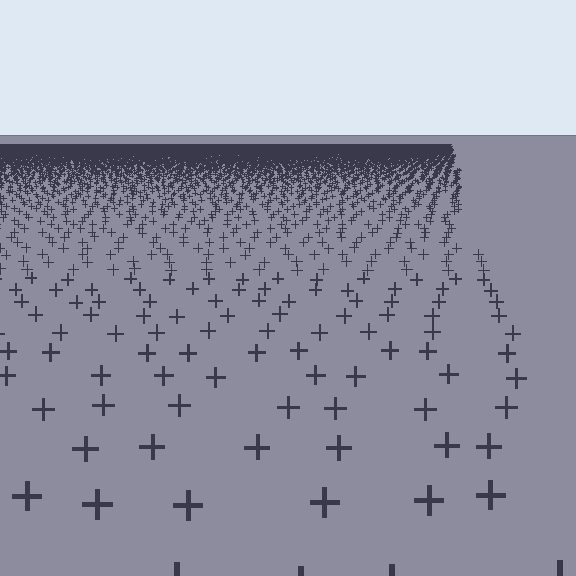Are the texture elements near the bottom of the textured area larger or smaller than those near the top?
Larger. Near the bottom, elements are closer to the viewer and appear at a bigger on-screen size.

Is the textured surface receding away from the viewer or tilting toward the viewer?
The surface is receding away from the viewer. Texture elements get smaller and denser toward the top.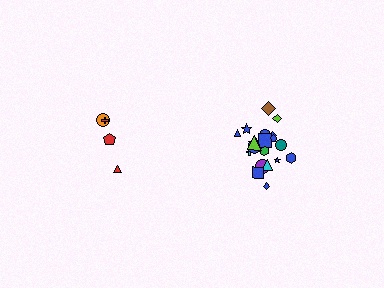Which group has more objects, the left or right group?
The right group.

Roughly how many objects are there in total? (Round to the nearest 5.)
Roughly 25 objects in total.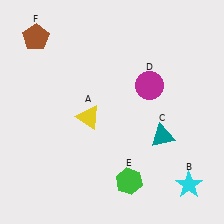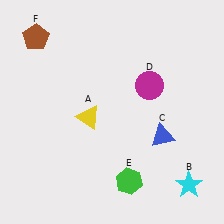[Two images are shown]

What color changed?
The triangle (C) changed from teal in Image 1 to blue in Image 2.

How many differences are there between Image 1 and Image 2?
There is 1 difference between the two images.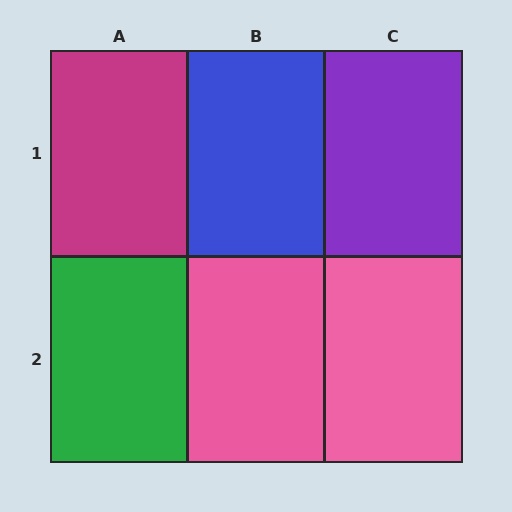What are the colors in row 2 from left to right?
Green, pink, pink.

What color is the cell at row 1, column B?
Blue.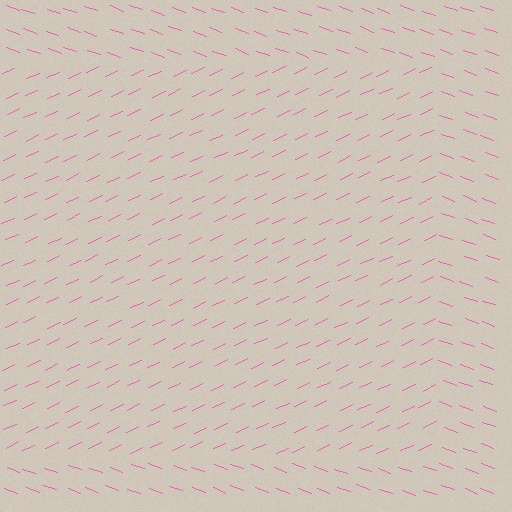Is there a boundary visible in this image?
Yes, there is a texture boundary formed by a change in line orientation.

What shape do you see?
I see a rectangle.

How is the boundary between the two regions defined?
The boundary is defined purely by a change in line orientation (approximately 45 degrees difference). All lines are the same color and thickness.